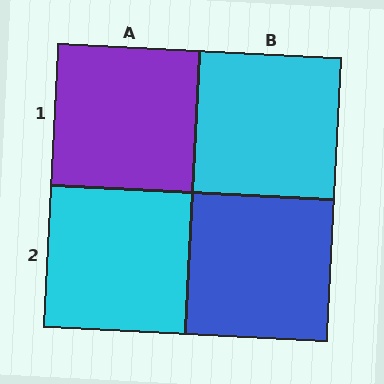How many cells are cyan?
2 cells are cyan.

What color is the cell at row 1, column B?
Cyan.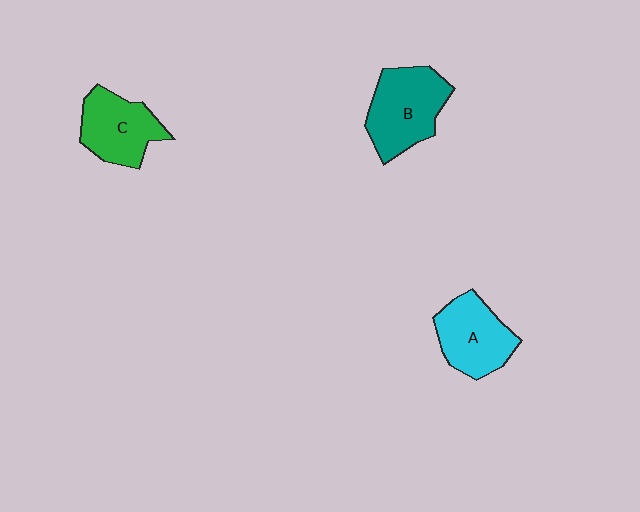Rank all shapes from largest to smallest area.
From largest to smallest: B (teal), A (cyan), C (green).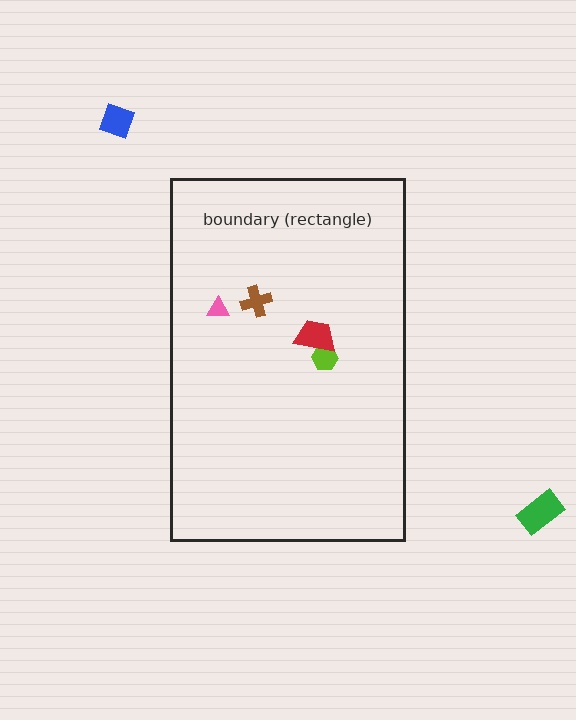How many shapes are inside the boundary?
4 inside, 2 outside.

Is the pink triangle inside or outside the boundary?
Inside.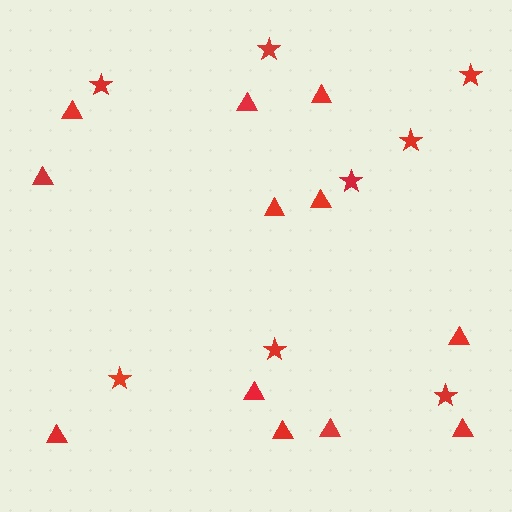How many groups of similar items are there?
There are 2 groups: one group of stars (8) and one group of triangles (12).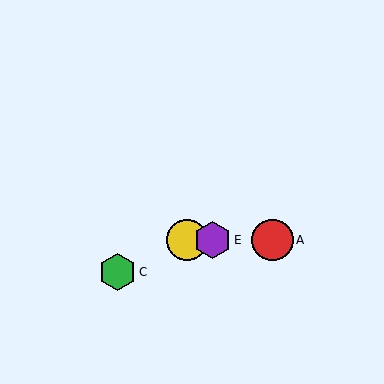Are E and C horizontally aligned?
No, E is at y≈240 and C is at y≈272.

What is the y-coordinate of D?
Object D is at y≈240.